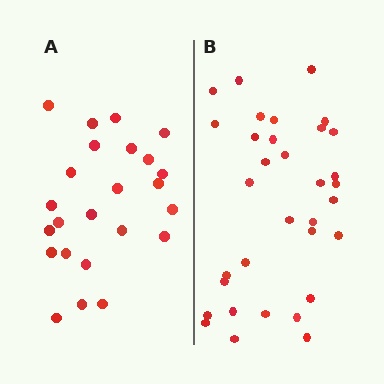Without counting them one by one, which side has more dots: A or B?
Region B (the right region) has more dots.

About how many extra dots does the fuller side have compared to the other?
Region B has roughly 8 or so more dots than region A.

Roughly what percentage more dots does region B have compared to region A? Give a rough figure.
About 40% more.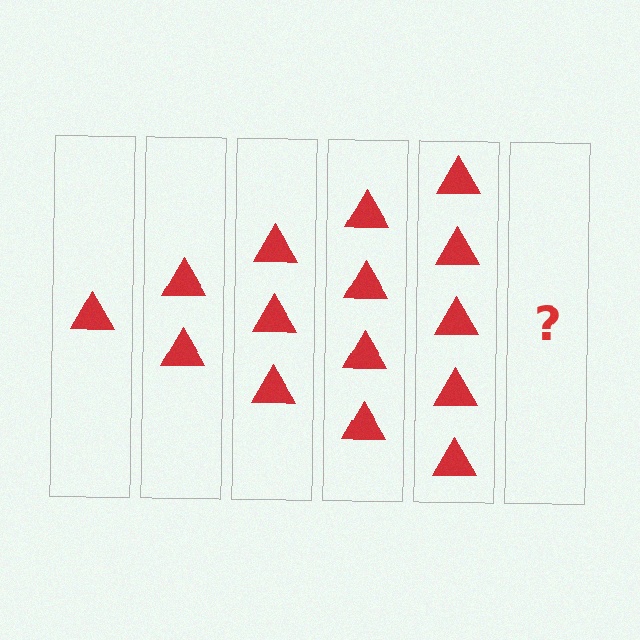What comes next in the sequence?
The next element should be 6 triangles.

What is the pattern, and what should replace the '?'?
The pattern is that each step adds one more triangle. The '?' should be 6 triangles.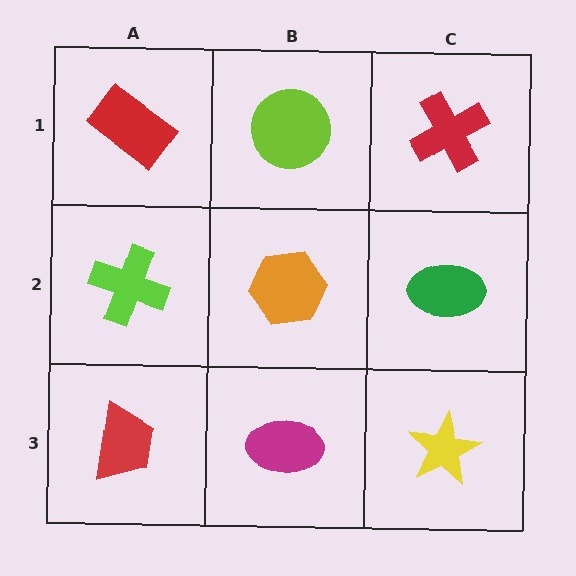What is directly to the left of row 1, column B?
A red rectangle.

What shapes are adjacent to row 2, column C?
A red cross (row 1, column C), a yellow star (row 3, column C), an orange hexagon (row 2, column B).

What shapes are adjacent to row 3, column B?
An orange hexagon (row 2, column B), a red trapezoid (row 3, column A), a yellow star (row 3, column C).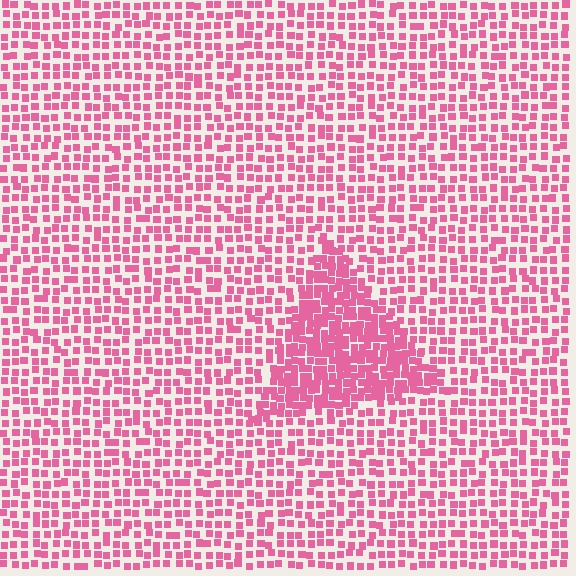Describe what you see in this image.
The image contains small pink elements arranged at two different densities. A triangle-shaped region is visible where the elements are more densely packed than the surrounding area.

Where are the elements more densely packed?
The elements are more densely packed inside the triangle boundary.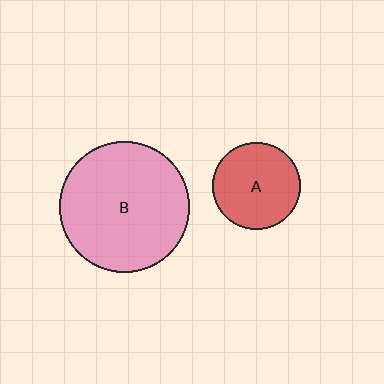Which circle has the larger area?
Circle B (pink).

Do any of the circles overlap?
No, none of the circles overlap.